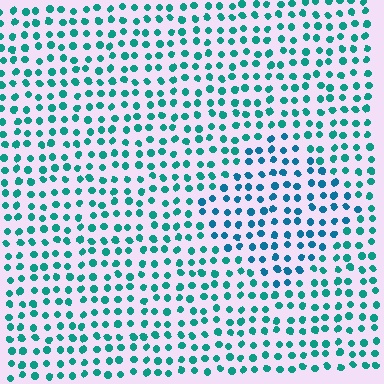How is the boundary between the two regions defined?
The boundary is defined purely by a slight shift in hue (about 26 degrees). Spacing, size, and orientation are identical on both sides.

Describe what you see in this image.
The image is filled with small teal elements in a uniform arrangement. A diamond-shaped region is visible where the elements are tinted to a slightly different hue, forming a subtle color boundary.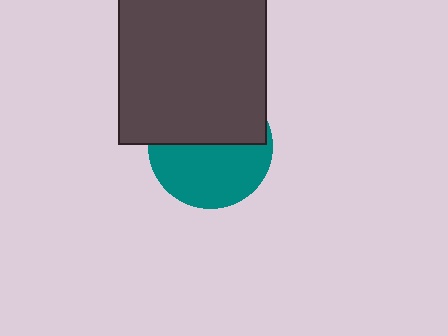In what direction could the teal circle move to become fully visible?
The teal circle could move down. That would shift it out from behind the dark gray square entirely.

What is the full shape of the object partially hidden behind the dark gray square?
The partially hidden object is a teal circle.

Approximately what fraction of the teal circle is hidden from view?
Roughly 48% of the teal circle is hidden behind the dark gray square.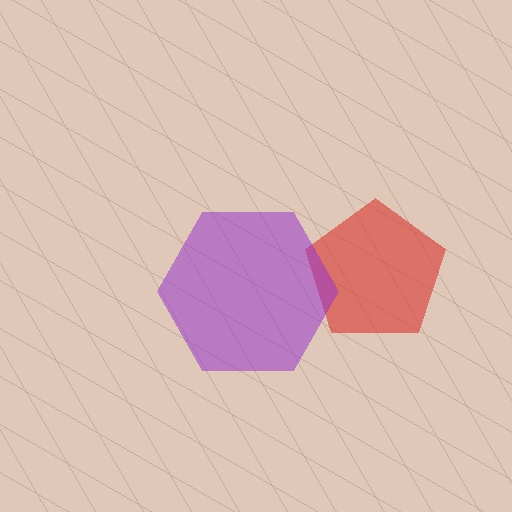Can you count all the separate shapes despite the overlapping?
Yes, there are 2 separate shapes.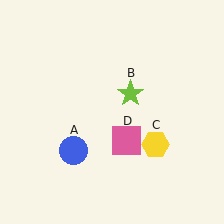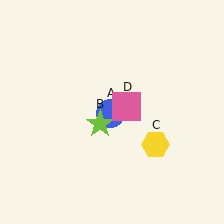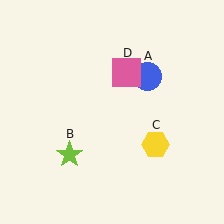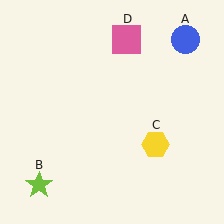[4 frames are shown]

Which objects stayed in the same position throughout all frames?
Yellow hexagon (object C) remained stationary.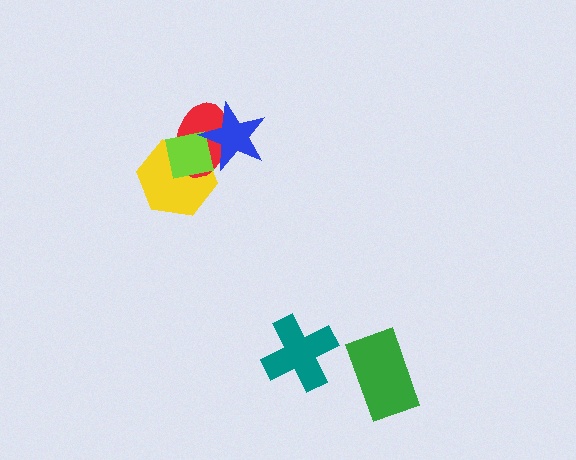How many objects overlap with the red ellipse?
3 objects overlap with the red ellipse.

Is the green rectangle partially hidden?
No, no other shape covers it.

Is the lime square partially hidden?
Yes, it is partially covered by another shape.